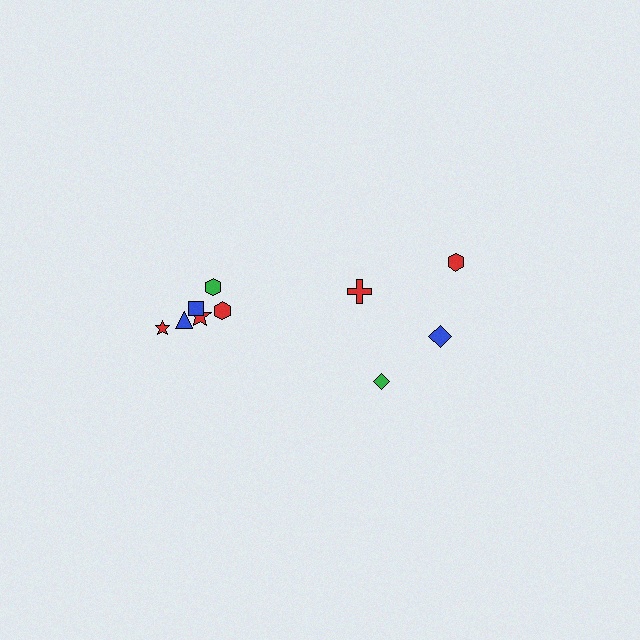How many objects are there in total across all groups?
There are 10 objects.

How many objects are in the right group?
There are 4 objects.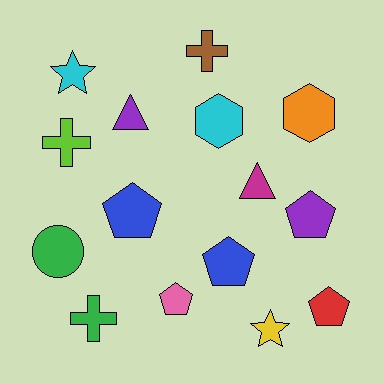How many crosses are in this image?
There are 3 crosses.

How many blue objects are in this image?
There are 2 blue objects.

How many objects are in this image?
There are 15 objects.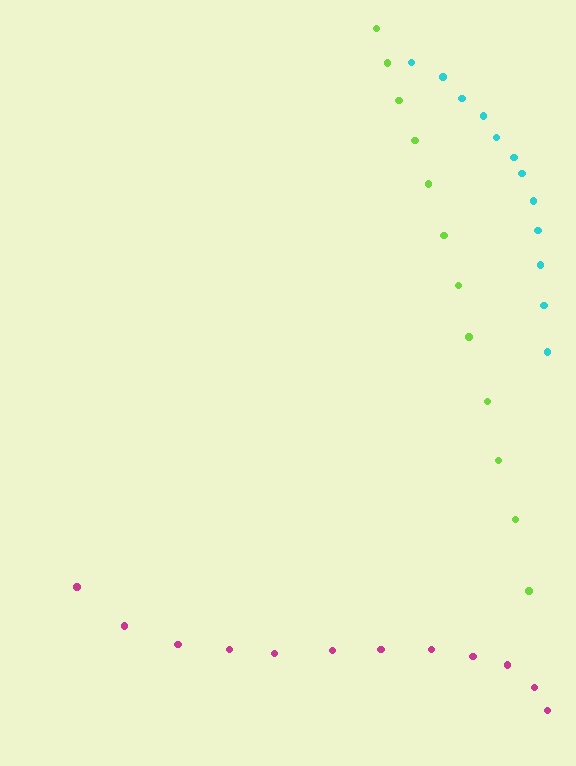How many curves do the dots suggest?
There are 3 distinct paths.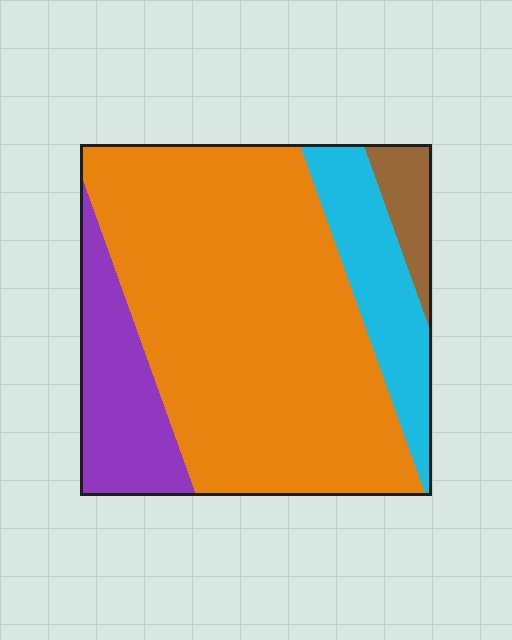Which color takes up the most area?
Orange, at roughly 65%.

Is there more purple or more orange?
Orange.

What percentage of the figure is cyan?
Cyan covers 14% of the figure.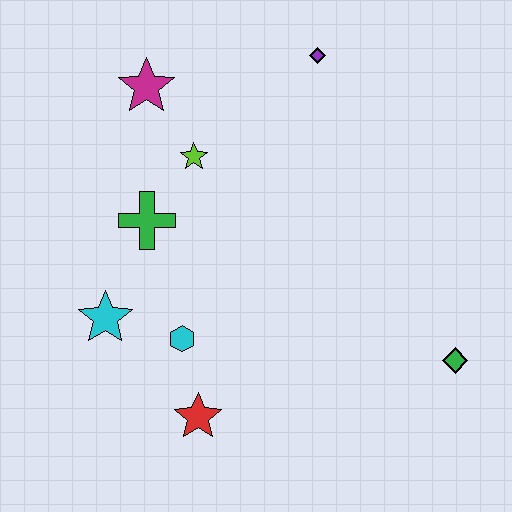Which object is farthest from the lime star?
The green diamond is farthest from the lime star.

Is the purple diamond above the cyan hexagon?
Yes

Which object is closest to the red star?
The cyan hexagon is closest to the red star.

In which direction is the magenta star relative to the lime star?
The magenta star is above the lime star.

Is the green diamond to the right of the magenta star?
Yes